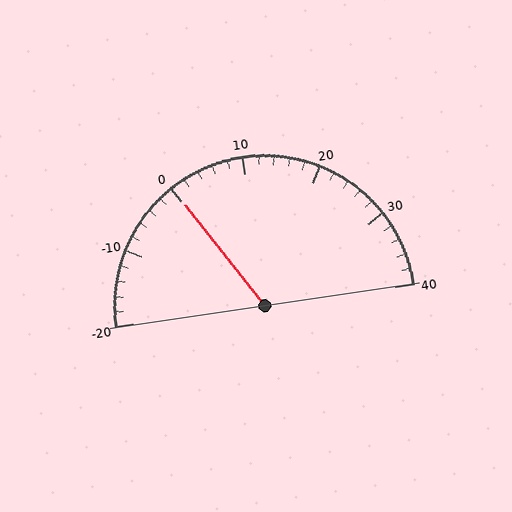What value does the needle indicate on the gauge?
The needle indicates approximately 0.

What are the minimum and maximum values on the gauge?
The gauge ranges from -20 to 40.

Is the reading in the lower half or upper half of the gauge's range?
The reading is in the lower half of the range (-20 to 40).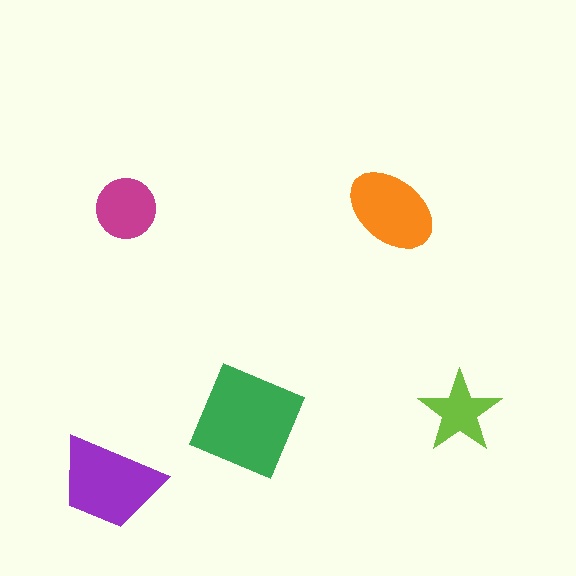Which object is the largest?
The green square.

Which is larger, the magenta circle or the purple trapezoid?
The purple trapezoid.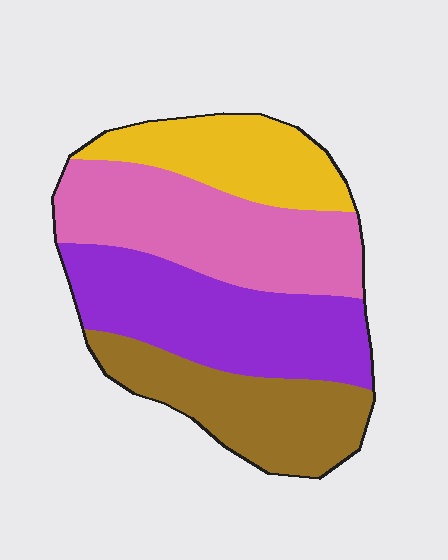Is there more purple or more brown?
Purple.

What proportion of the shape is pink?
Pink covers about 30% of the shape.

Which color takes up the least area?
Yellow, at roughly 20%.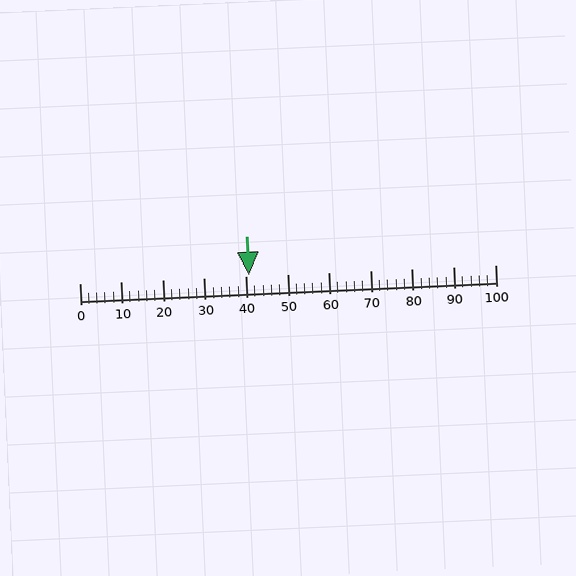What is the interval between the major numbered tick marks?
The major tick marks are spaced 10 units apart.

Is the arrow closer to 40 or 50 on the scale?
The arrow is closer to 40.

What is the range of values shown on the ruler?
The ruler shows values from 0 to 100.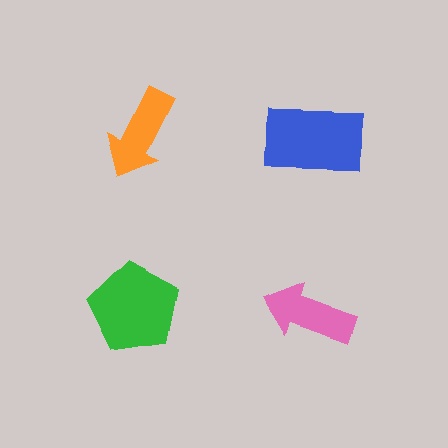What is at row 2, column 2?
A pink arrow.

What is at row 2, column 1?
A green pentagon.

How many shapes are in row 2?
2 shapes.